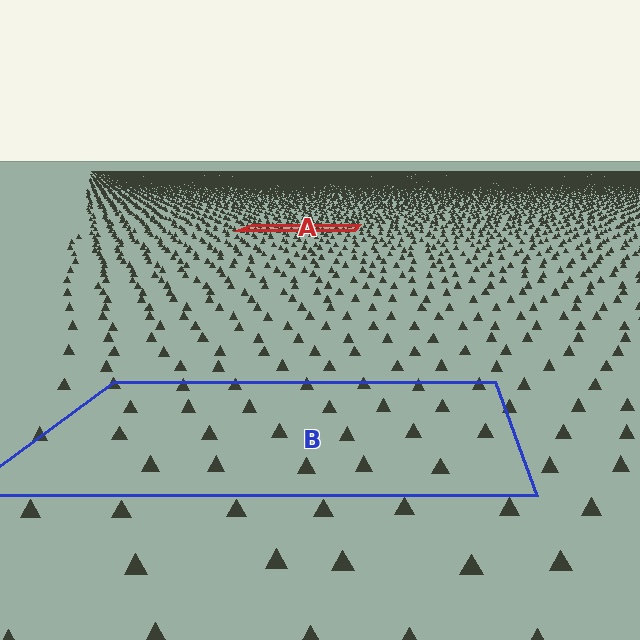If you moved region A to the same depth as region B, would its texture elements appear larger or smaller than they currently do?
They would appear larger. At a closer depth, the same texture elements are projected at a bigger on-screen size.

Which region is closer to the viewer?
Region B is closer. The texture elements there are larger and more spread out.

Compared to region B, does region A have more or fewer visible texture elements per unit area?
Region A has more texture elements per unit area — they are packed more densely because it is farther away.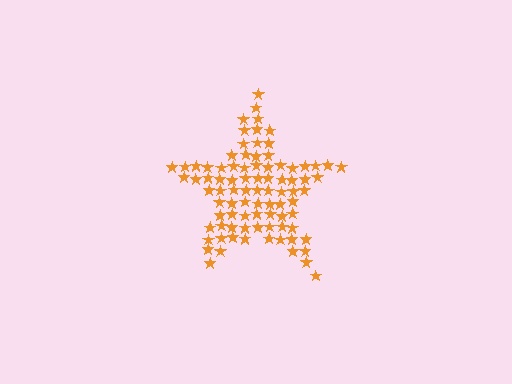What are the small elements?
The small elements are stars.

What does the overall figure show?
The overall figure shows a star.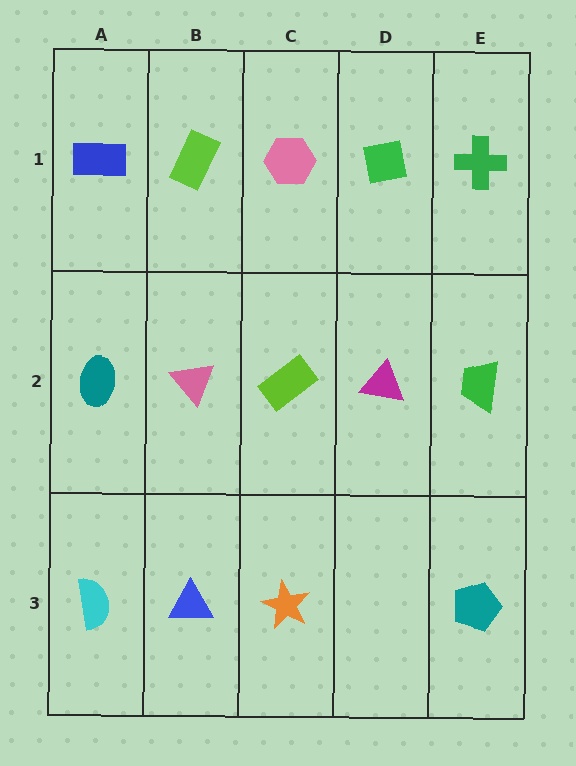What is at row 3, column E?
A teal pentagon.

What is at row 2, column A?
A teal ellipse.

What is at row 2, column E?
A green trapezoid.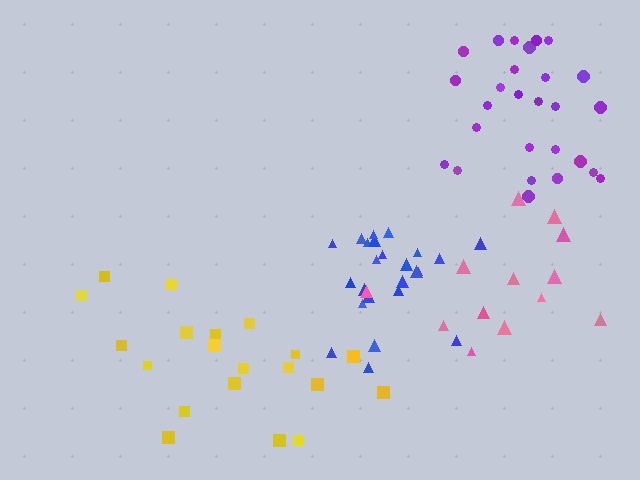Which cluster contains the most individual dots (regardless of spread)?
Purple (27).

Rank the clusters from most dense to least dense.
blue, purple, yellow, pink.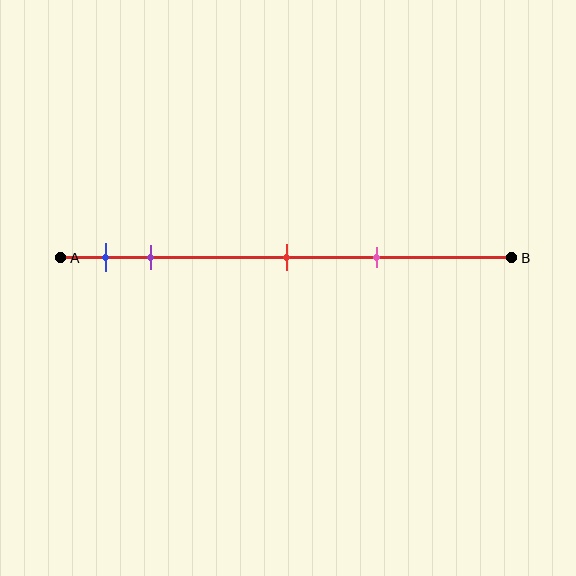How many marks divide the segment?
There are 4 marks dividing the segment.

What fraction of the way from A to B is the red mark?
The red mark is approximately 50% (0.5) of the way from A to B.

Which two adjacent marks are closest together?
The blue and purple marks are the closest adjacent pair.